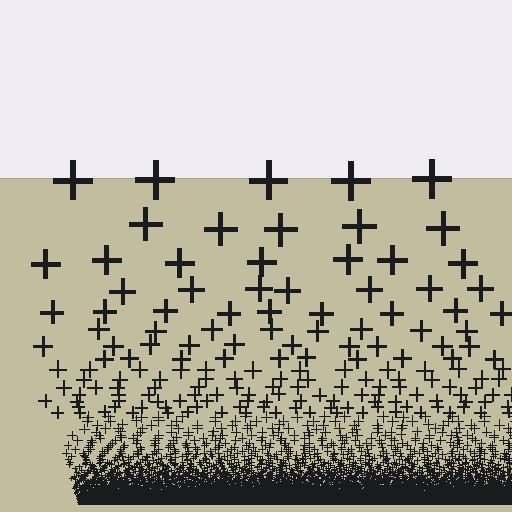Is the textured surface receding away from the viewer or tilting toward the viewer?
The surface appears to tilt toward the viewer. Texture elements get larger and sparser toward the top.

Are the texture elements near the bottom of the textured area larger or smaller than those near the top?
Smaller. The gradient is inverted — elements near the bottom are smaller and denser.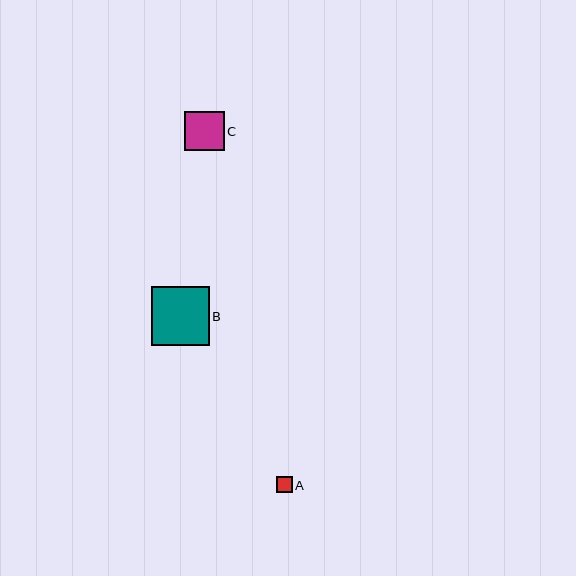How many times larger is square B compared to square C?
Square B is approximately 1.5 times the size of square C.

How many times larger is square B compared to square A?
Square B is approximately 3.7 times the size of square A.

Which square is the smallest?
Square A is the smallest with a size of approximately 16 pixels.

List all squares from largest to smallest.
From largest to smallest: B, C, A.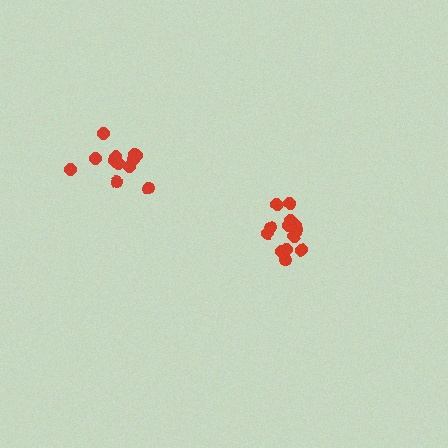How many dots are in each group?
Group 1: 13 dots, Group 2: 12 dots (25 total).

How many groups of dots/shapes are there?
There are 2 groups.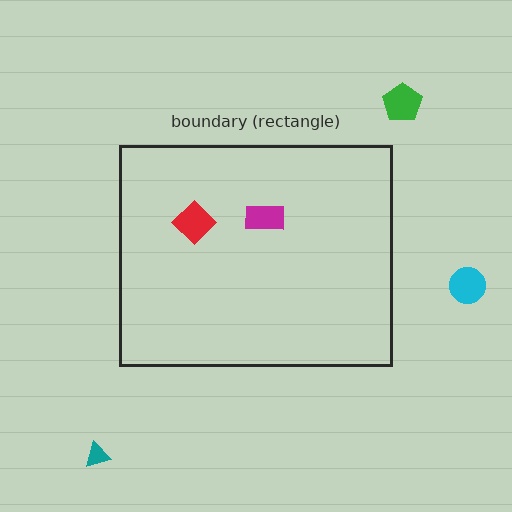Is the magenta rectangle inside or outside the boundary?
Inside.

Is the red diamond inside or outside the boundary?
Inside.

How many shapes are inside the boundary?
2 inside, 3 outside.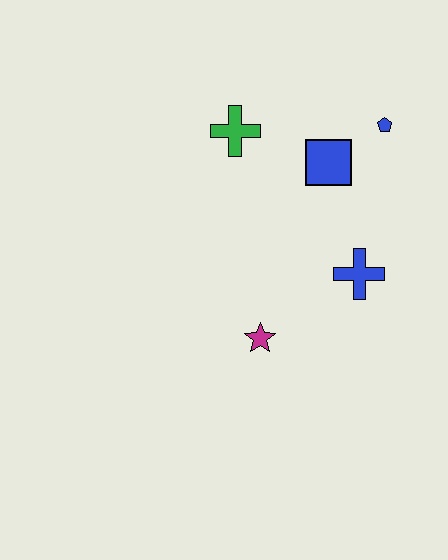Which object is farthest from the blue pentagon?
The magenta star is farthest from the blue pentagon.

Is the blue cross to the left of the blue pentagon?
Yes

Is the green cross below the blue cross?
No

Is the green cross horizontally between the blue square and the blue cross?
No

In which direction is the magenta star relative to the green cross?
The magenta star is below the green cross.